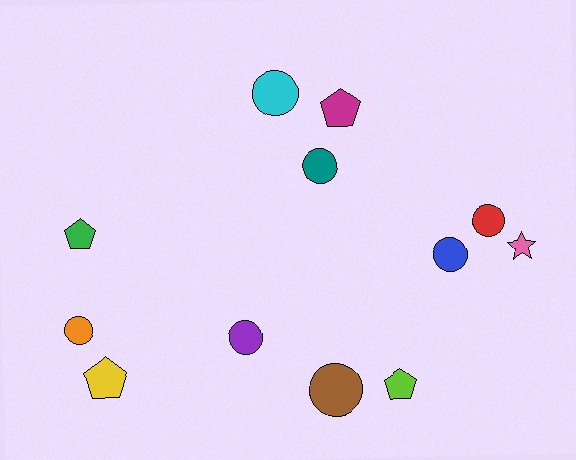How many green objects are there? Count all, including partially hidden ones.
There is 1 green object.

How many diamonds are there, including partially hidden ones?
There are no diamonds.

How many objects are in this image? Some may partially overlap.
There are 12 objects.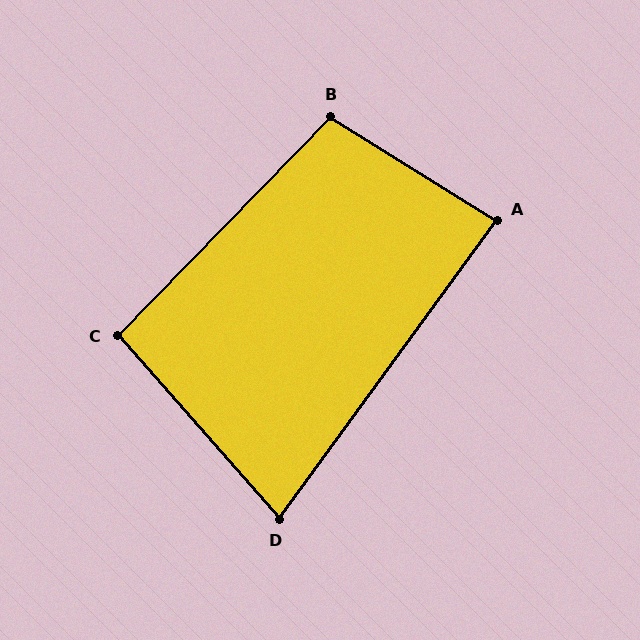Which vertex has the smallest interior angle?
D, at approximately 78 degrees.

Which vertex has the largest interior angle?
B, at approximately 102 degrees.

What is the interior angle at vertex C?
Approximately 94 degrees (approximately right).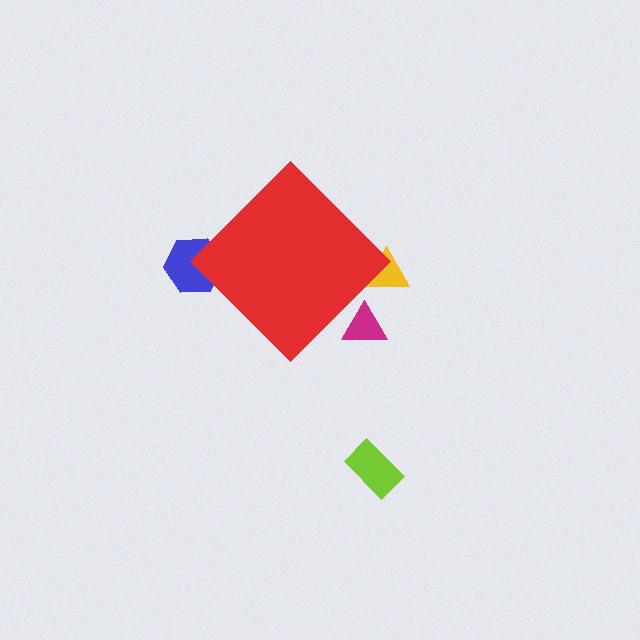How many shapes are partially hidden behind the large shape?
3 shapes are partially hidden.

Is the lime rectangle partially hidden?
No, the lime rectangle is fully visible.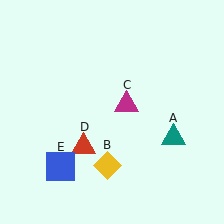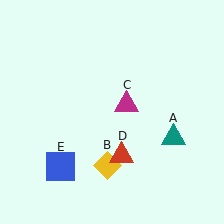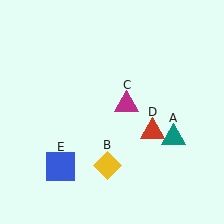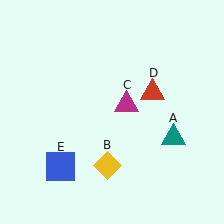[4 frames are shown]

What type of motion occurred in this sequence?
The red triangle (object D) rotated counterclockwise around the center of the scene.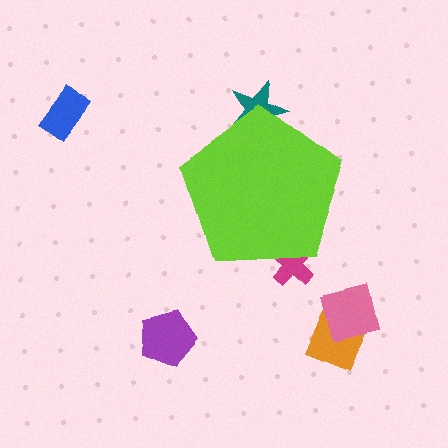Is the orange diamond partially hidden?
No, the orange diamond is fully visible.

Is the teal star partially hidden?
Yes, the teal star is partially hidden behind the lime pentagon.